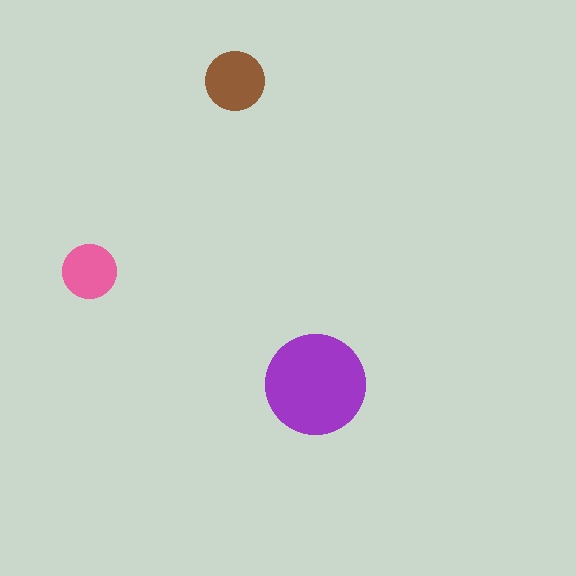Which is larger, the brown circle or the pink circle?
The brown one.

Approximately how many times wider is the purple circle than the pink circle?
About 2 times wider.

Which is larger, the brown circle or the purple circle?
The purple one.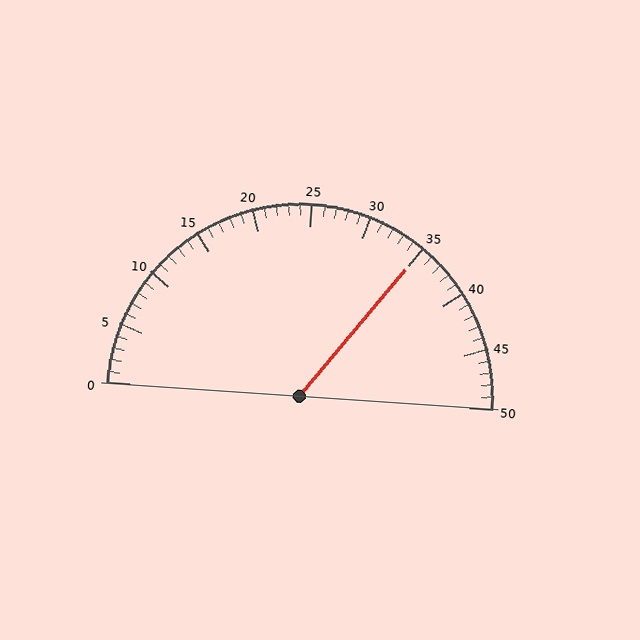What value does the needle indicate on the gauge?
The needle indicates approximately 35.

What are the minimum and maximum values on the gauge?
The gauge ranges from 0 to 50.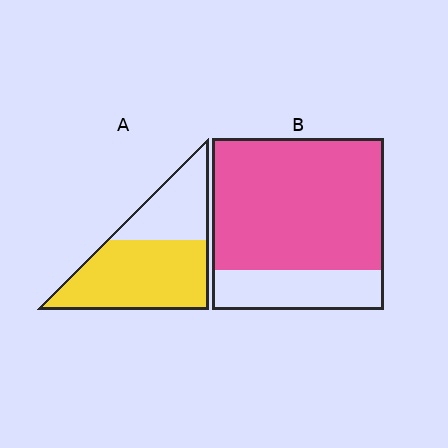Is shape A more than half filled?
Yes.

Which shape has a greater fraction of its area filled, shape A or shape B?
Shape B.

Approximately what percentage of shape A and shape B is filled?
A is approximately 65% and B is approximately 75%.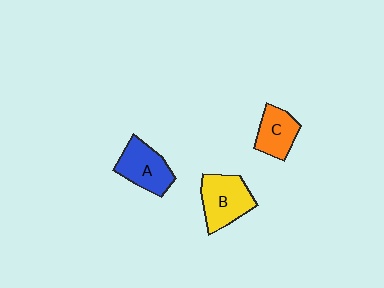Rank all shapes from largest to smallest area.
From largest to smallest: B (yellow), A (blue), C (orange).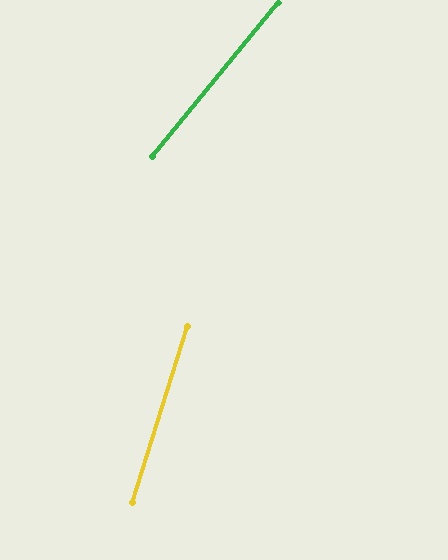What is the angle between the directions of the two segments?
Approximately 22 degrees.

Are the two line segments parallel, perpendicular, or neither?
Neither parallel nor perpendicular — they differ by about 22°.